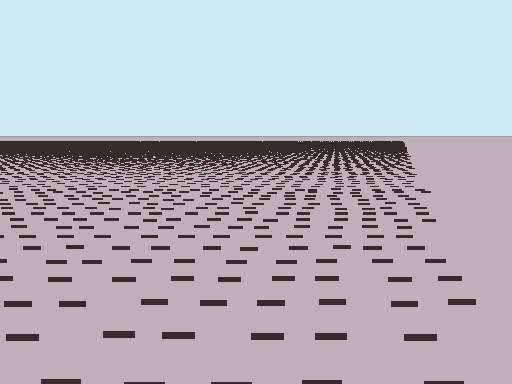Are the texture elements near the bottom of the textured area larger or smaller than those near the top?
Larger. Near the bottom, elements are closer to the viewer and appear at a bigger on-screen size.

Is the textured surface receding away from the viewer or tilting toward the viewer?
The surface is receding away from the viewer. Texture elements get smaller and denser toward the top.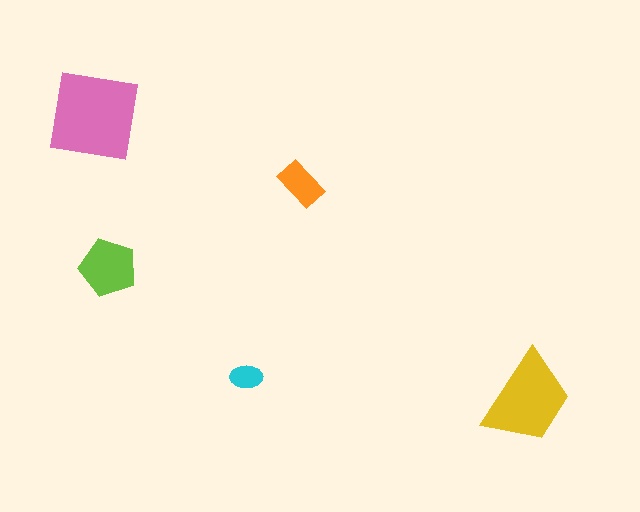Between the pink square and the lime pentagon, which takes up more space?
The pink square.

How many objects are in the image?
There are 5 objects in the image.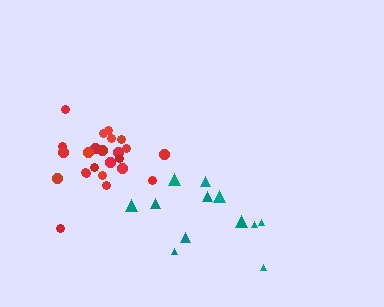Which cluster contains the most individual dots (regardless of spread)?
Red (24).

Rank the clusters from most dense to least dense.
red, teal.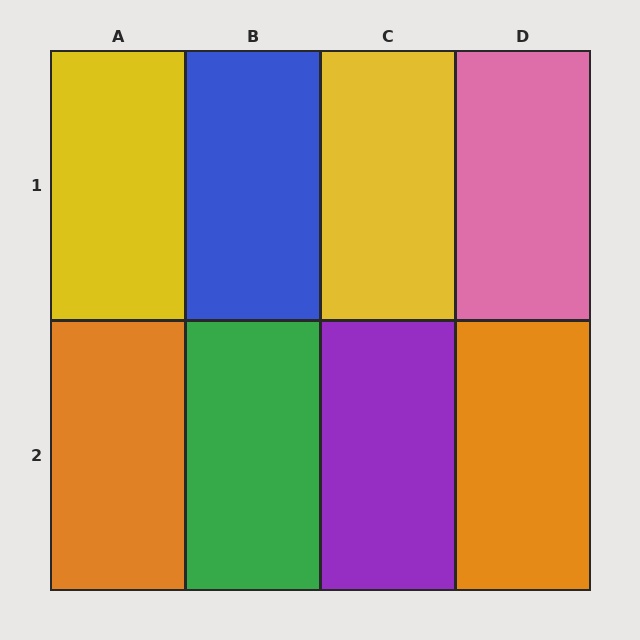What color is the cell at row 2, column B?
Green.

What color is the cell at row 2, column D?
Orange.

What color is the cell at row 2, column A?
Orange.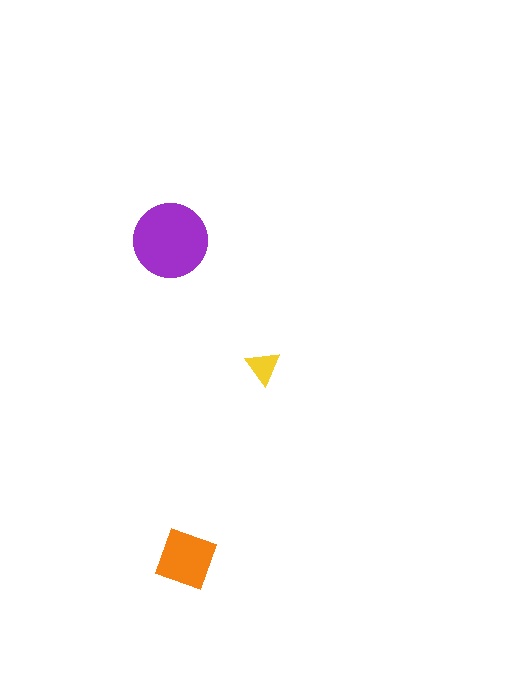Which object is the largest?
The purple circle.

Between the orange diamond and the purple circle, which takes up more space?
The purple circle.